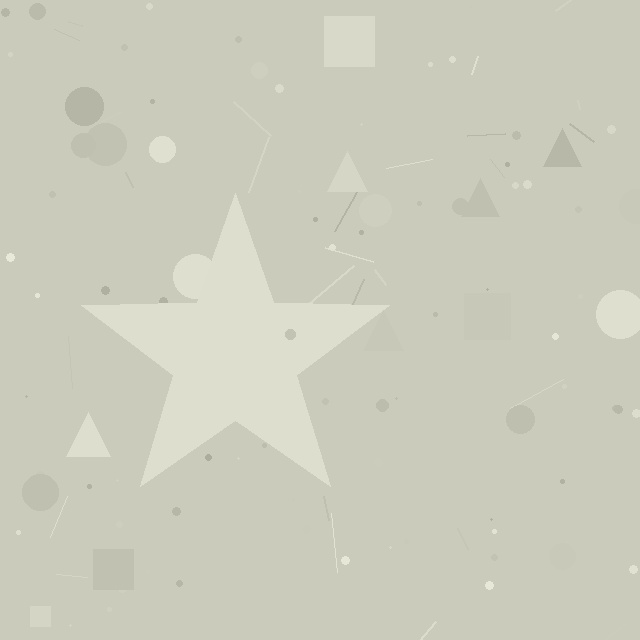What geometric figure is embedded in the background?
A star is embedded in the background.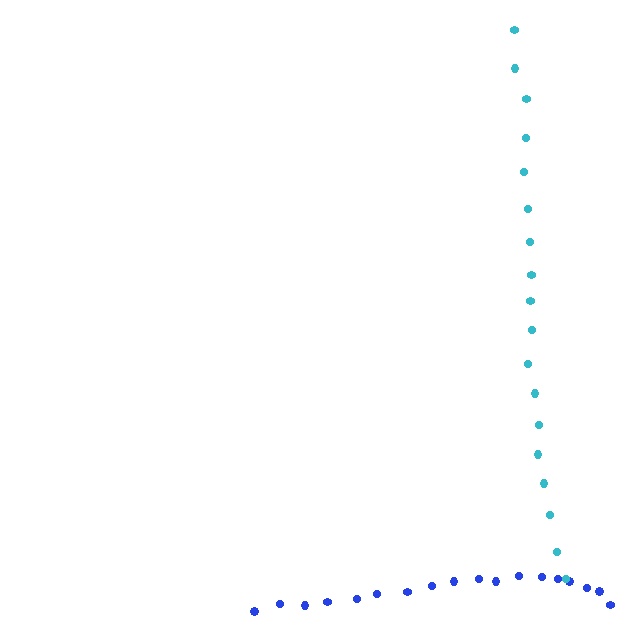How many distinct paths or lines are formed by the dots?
There are 2 distinct paths.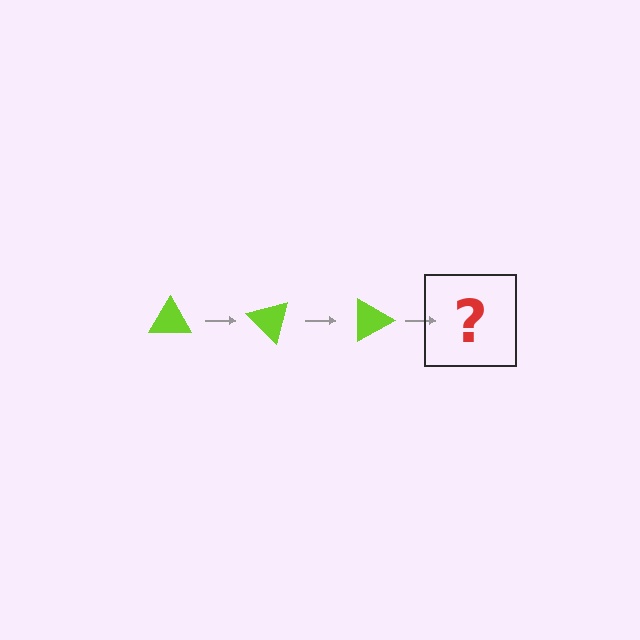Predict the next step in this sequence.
The next step is a lime triangle rotated 135 degrees.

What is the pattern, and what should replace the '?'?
The pattern is that the triangle rotates 45 degrees each step. The '?' should be a lime triangle rotated 135 degrees.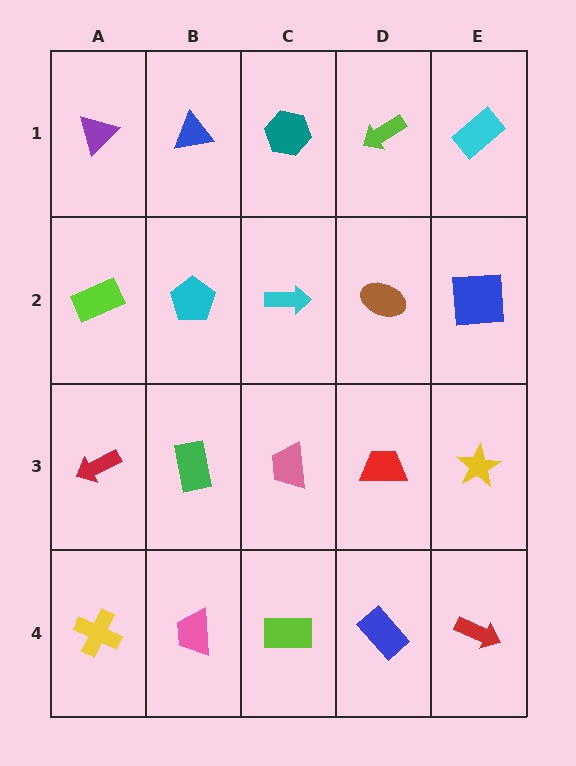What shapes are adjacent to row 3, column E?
A blue square (row 2, column E), a red arrow (row 4, column E), a red trapezoid (row 3, column D).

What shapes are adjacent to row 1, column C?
A cyan arrow (row 2, column C), a blue triangle (row 1, column B), a lime arrow (row 1, column D).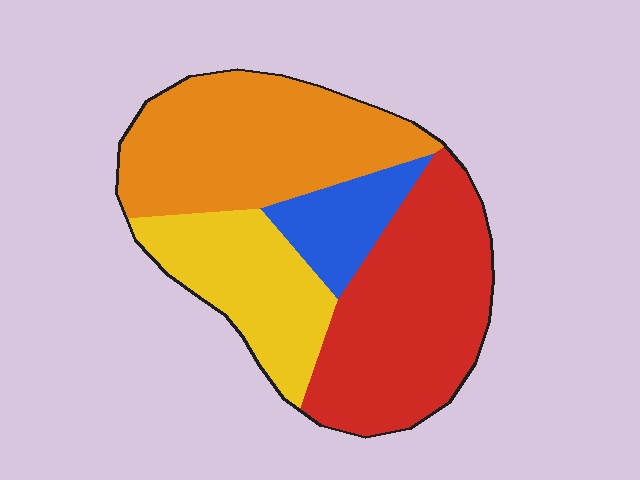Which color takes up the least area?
Blue, at roughly 10%.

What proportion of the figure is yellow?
Yellow takes up between a sixth and a third of the figure.